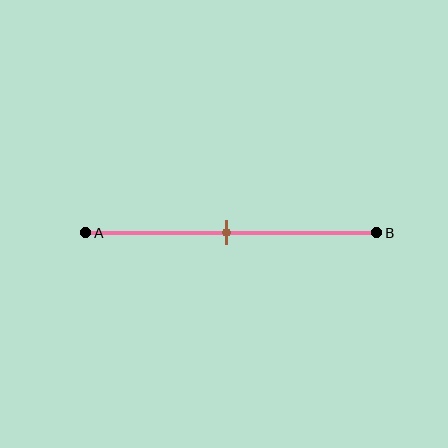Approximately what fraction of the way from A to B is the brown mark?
The brown mark is approximately 50% of the way from A to B.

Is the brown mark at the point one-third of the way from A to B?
No, the mark is at about 50% from A, not at the 33% one-third point.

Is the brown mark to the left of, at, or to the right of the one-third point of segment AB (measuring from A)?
The brown mark is to the right of the one-third point of segment AB.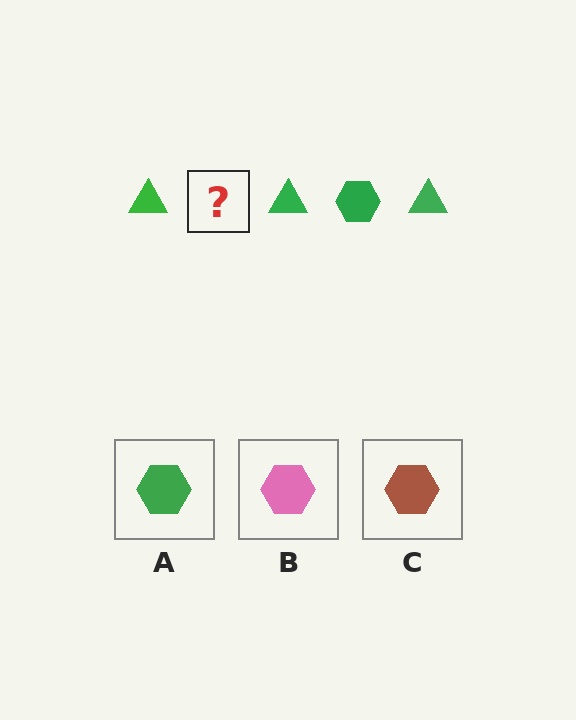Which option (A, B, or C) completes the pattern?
A.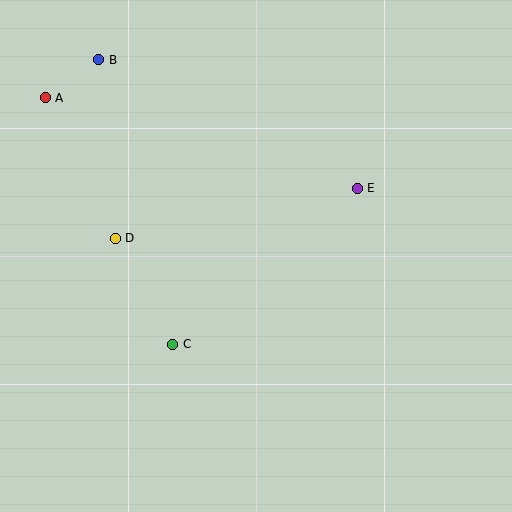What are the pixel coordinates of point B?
Point B is at (99, 60).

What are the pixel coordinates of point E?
Point E is at (357, 188).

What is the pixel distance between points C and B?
The distance between C and B is 294 pixels.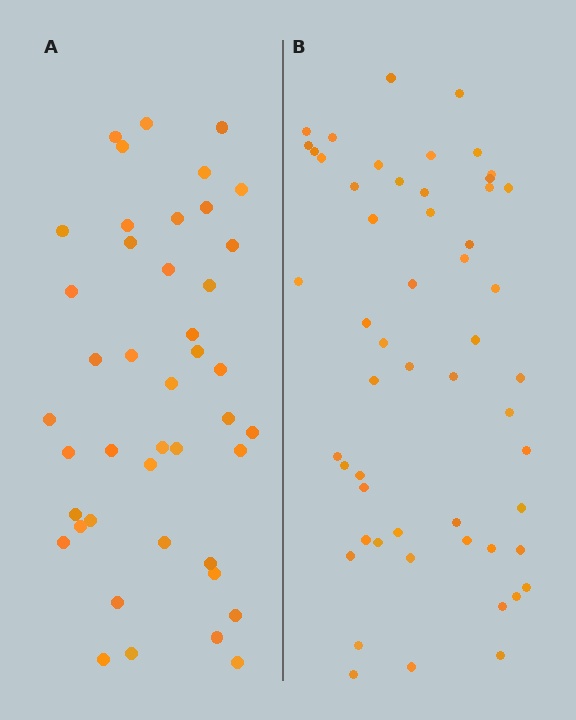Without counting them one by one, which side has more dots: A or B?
Region B (the right region) has more dots.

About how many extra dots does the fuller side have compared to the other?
Region B has roughly 12 or so more dots than region A.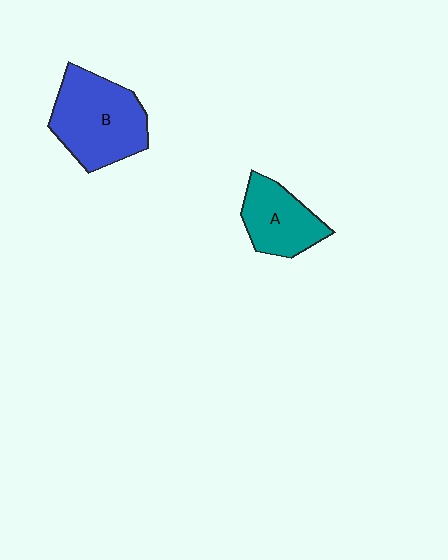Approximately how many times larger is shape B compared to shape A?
Approximately 1.5 times.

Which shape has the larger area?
Shape B (blue).